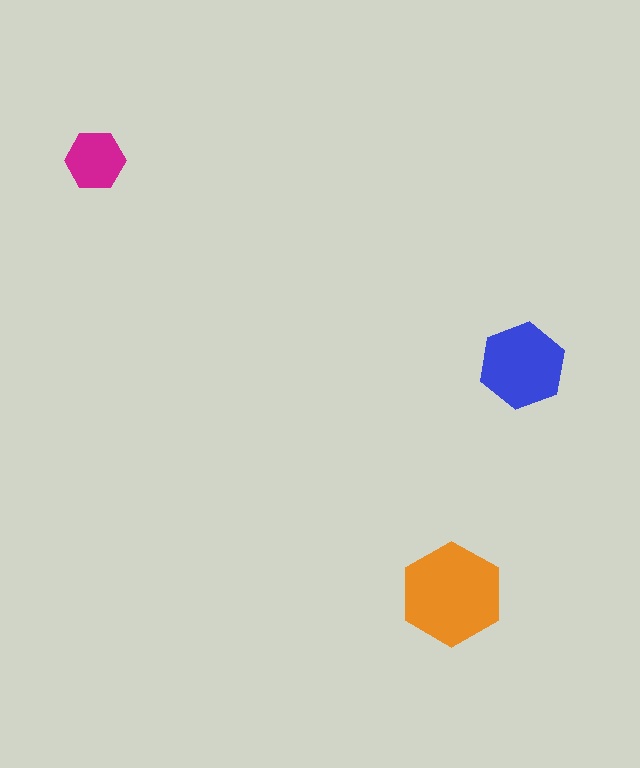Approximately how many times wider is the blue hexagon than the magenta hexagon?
About 1.5 times wider.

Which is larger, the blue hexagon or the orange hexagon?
The orange one.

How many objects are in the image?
There are 3 objects in the image.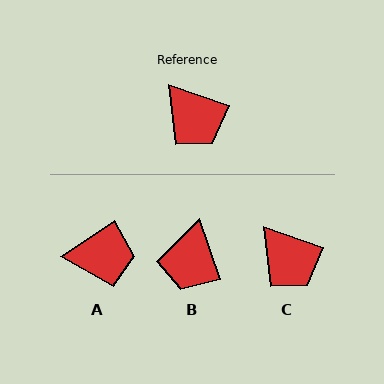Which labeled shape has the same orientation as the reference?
C.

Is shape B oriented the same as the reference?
No, it is off by about 51 degrees.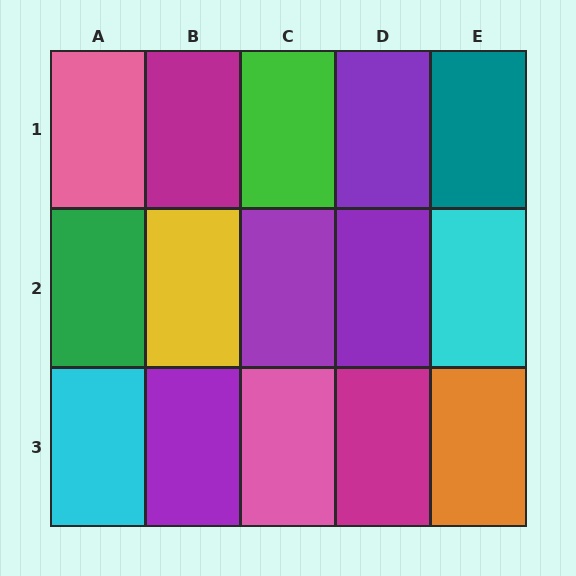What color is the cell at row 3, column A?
Cyan.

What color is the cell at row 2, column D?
Purple.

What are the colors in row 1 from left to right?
Pink, magenta, green, purple, teal.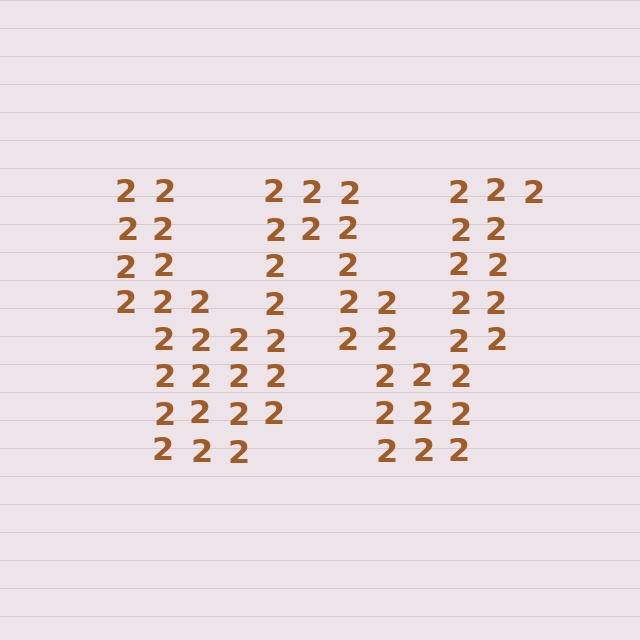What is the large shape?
The large shape is the letter W.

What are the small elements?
The small elements are digit 2's.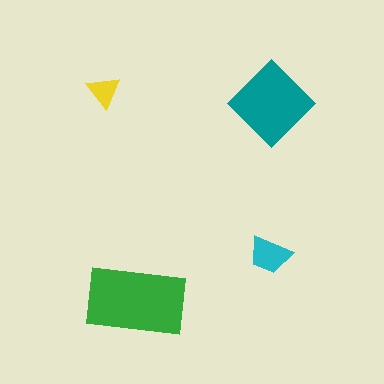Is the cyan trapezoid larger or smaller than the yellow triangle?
Larger.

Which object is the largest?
The green rectangle.